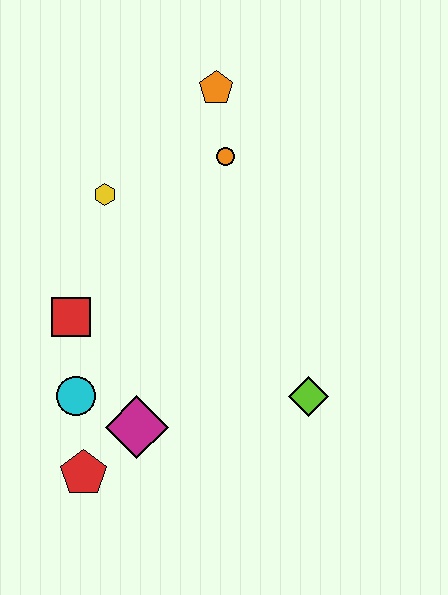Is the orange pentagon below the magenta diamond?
No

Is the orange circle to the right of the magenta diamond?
Yes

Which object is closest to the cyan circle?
The magenta diamond is closest to the cyan circle.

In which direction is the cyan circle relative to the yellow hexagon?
The cyan circle is below the yellow hexagon.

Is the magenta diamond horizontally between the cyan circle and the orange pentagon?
Yes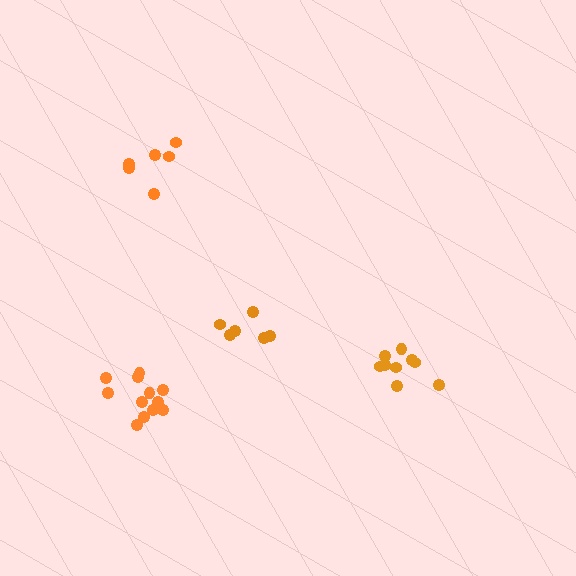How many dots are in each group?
Group 1: 12 dots, Group 2: 6 dots, Group 3: 6 dots, Group 4: 9 dots (33 total).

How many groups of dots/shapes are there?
There are 4 groups.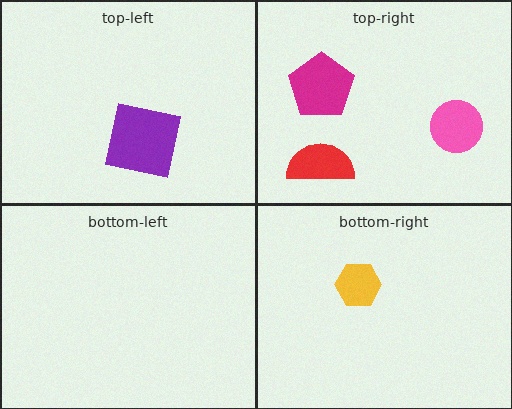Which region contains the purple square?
The top-left region.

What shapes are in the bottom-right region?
The yellow hexagon.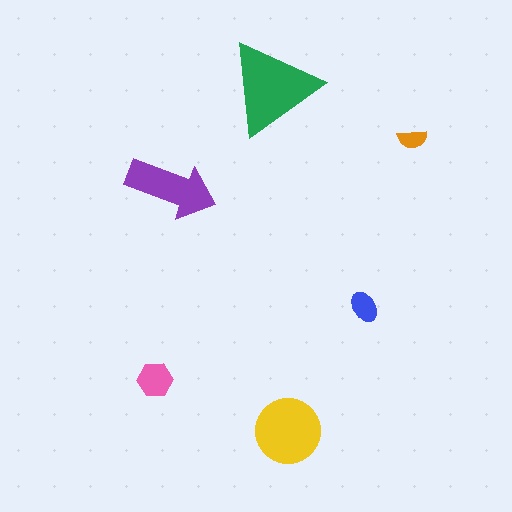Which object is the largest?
The green triangle.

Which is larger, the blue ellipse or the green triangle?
The green triangle.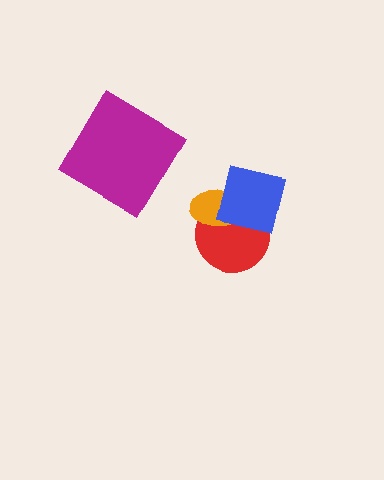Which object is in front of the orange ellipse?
The blue square is in front of the orange ellipse.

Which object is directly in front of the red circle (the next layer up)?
The orange ellipse is directly in front of the red circle.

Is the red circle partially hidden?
Yes, it is partially covered by another shape.